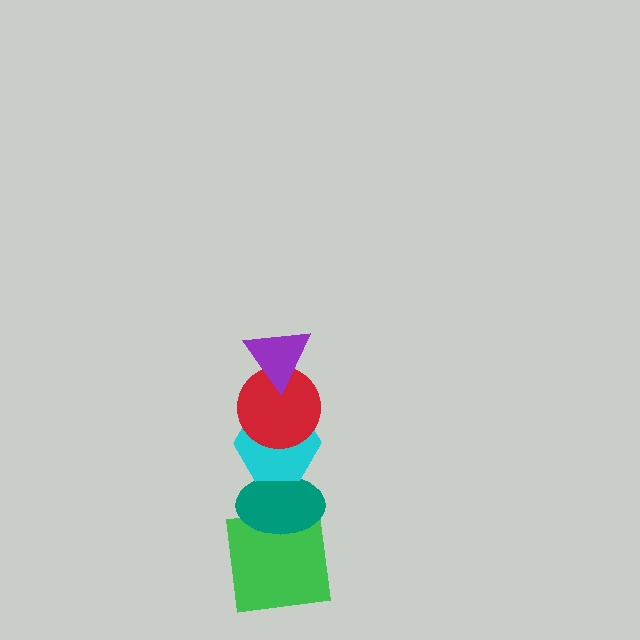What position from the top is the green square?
The green square is 5th from the top.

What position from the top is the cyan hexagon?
The cyan hexagon is 3rd from the top.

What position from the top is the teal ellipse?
The teal ellipse is 4th from the top.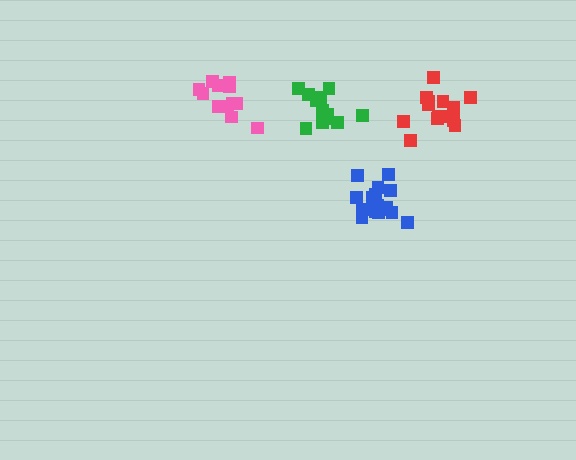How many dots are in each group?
Group 1: 17 dots, Group 2: 14 dots, Group 3: 12 dots, Group 4: 12 dots (55 total).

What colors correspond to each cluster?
The clusters are colored: blue, red, pink, green.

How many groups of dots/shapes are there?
There are 4 groups.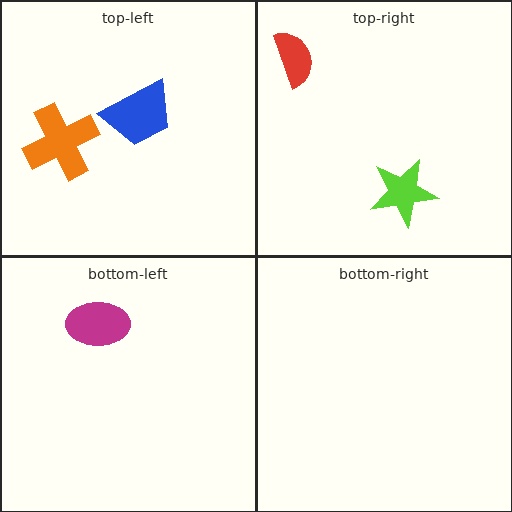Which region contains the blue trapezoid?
The top-left region.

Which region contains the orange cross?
The top-left region.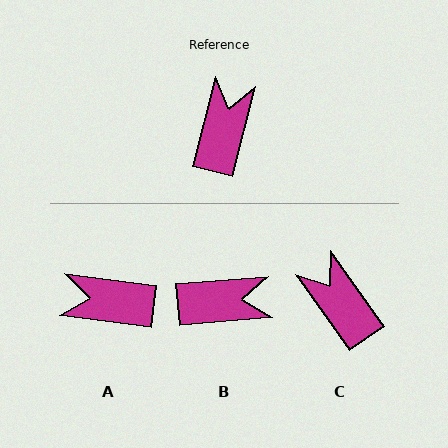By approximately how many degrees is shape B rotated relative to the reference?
Approximately 71 degrees clockwise.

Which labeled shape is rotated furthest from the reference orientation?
A, about 97 degrees away.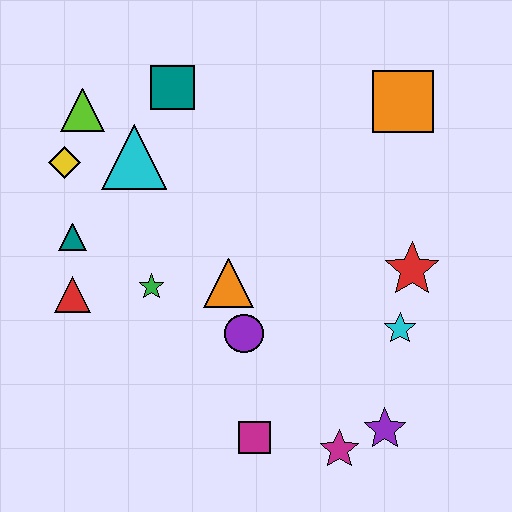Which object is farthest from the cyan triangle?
The purple star is farthest from the cyan triangle.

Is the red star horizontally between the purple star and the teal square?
No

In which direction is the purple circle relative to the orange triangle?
The purple circle is below the orange triangle.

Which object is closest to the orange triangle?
The purple circle is closest to the orange triangle.